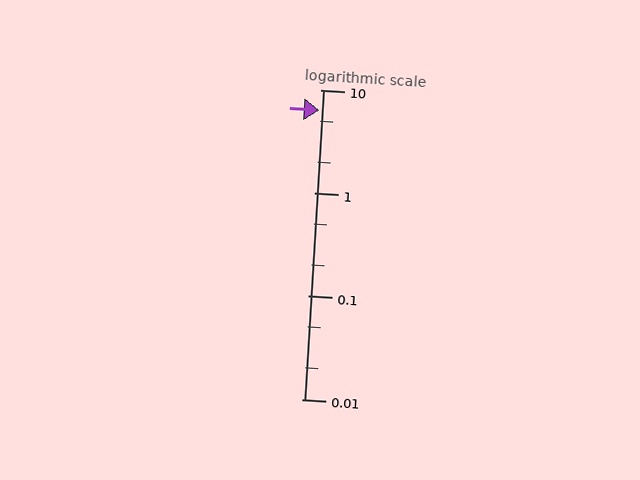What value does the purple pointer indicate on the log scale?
The pointer indicates approximately 6.3.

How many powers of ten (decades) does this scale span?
The scale spans 3 decades, from 0.01 to 10.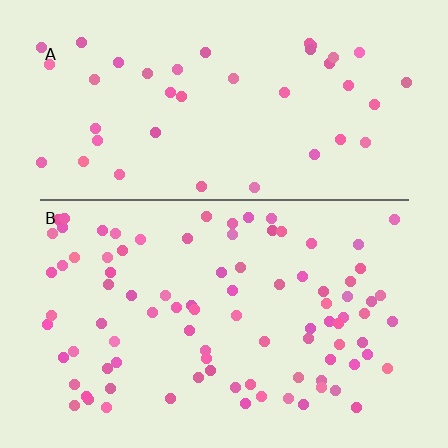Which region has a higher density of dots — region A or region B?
B (the bottom).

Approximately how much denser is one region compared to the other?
Approximately 2.1× — region B over region A.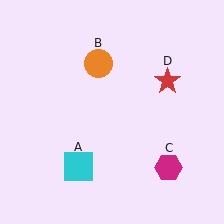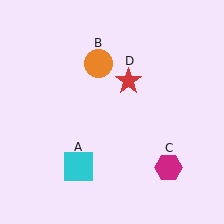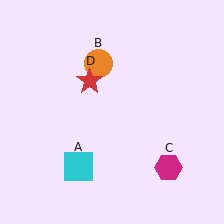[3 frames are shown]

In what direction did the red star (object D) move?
The red star (object D) moved left.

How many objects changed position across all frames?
1 object changed position: red star (object D).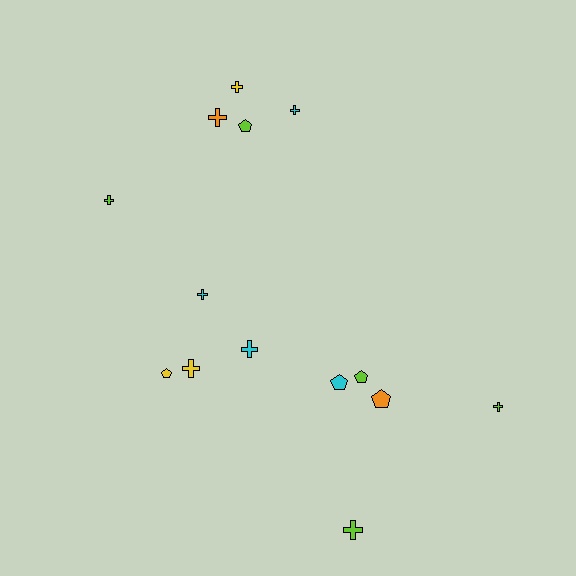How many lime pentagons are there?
There are 2 lime pentagons.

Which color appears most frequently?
Lime, with 5 objects.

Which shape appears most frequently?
Cross, with 9 objects.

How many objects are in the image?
There are 14 objects.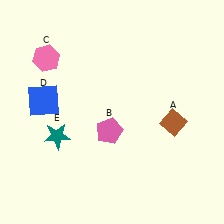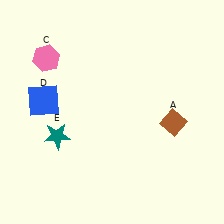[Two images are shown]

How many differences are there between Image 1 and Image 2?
There is 1 difference between the two images.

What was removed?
The pink pentagon (B) was removed in Image 2.